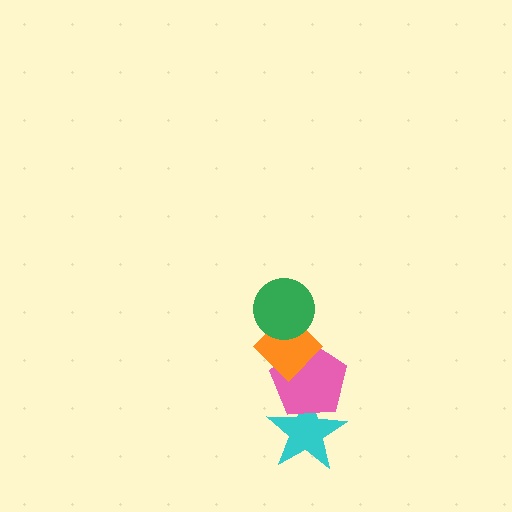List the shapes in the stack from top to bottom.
From top to bottom: the green circle, the orange diamond, the pink pentagon, the cyan star.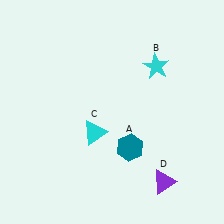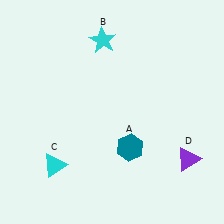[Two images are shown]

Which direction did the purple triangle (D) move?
The purple triangle (D) moved right.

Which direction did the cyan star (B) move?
The cyan star (B) moved left.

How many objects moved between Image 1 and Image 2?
3 objects moved between the two images.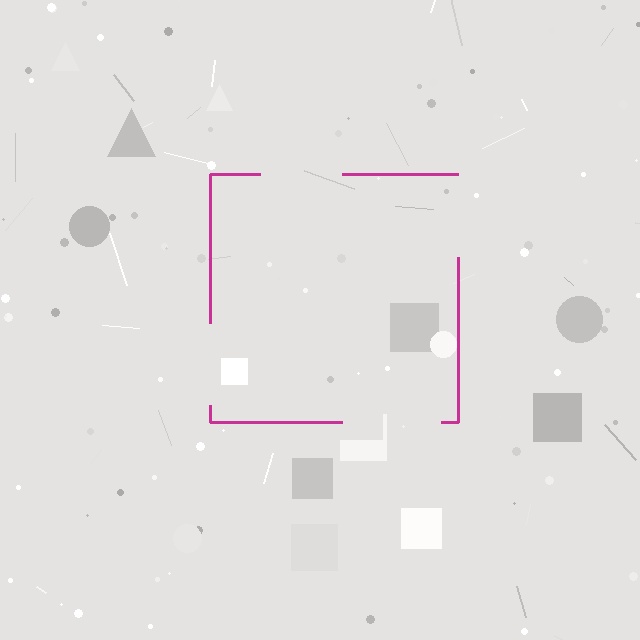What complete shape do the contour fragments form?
The contour fragments form a square.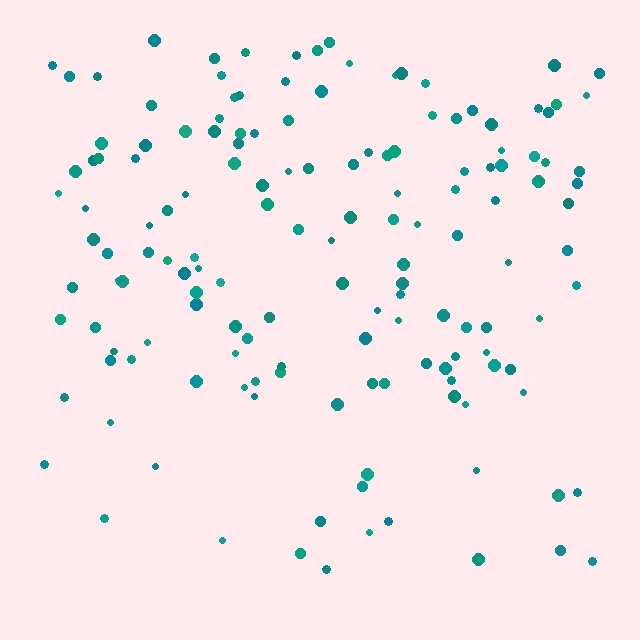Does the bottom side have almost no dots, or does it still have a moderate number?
Still a moderate number, just noticeably fewer than the top.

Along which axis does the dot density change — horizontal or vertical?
Vertical.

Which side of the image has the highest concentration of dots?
The top.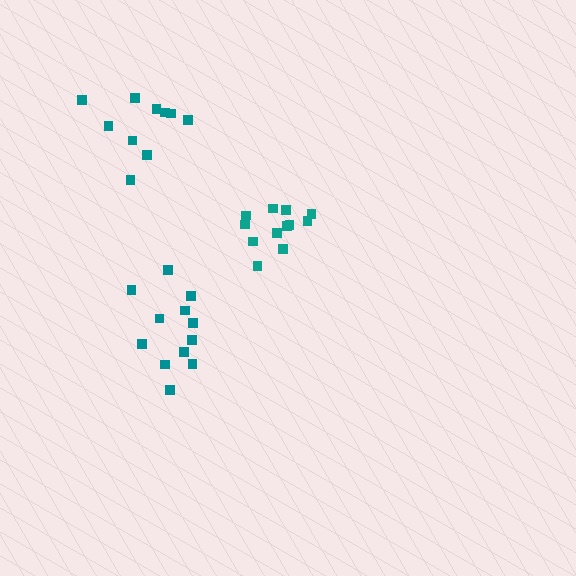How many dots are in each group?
Group 1: 12 dots, Group 2: 12 dots, Group 3: 10 dots (34 total).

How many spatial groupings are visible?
There are 3 spatial groupings.